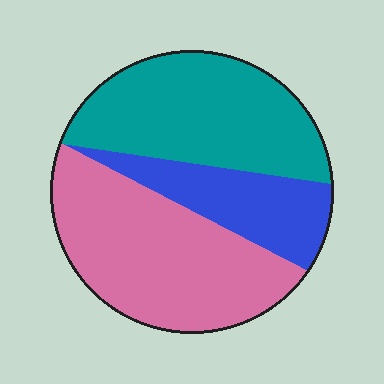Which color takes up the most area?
Pink, at roughly 45%.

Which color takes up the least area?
Blue, at roughly 20%.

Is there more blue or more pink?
Pink.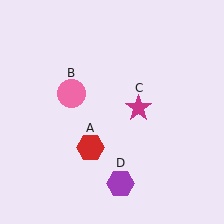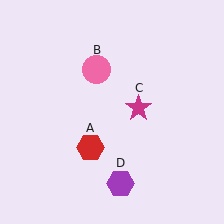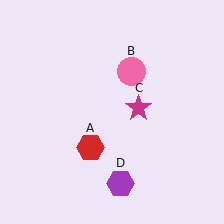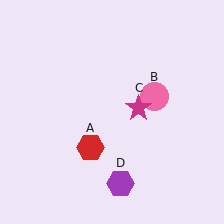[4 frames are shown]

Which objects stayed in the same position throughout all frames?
Red hexagon (object A) and magenta star (object C) and purple hexagon (object D) remained stationary.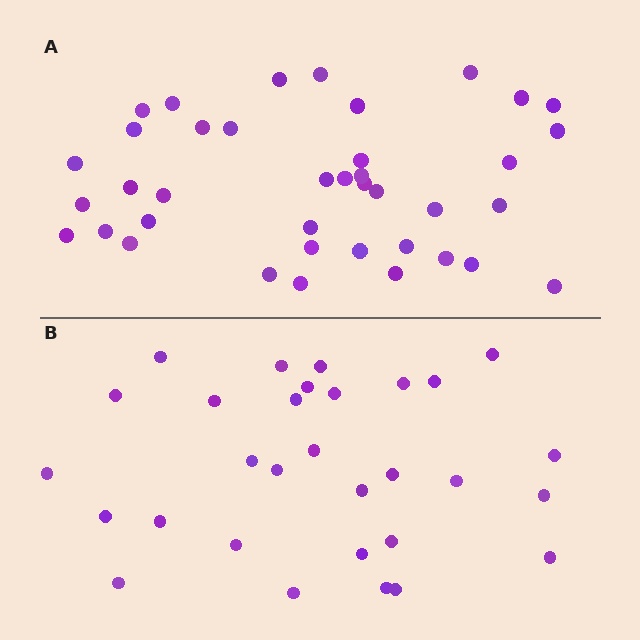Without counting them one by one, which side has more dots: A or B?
Region A (the top region) has more dots.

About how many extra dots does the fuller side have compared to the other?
Region A has roughly 8 or so more dots than region B.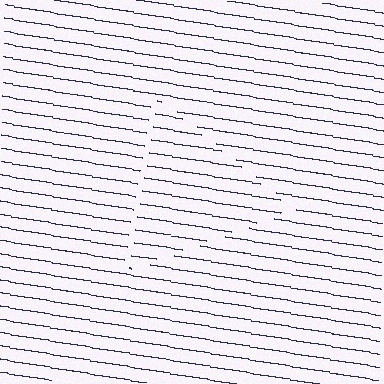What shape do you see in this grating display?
An illusory triangle. The interior of the shape contains the same grating, shifted by half a period — the contour is defined by the phase discontinuity where line-ends from the inner and outer gratings abut.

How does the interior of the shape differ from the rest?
The interior of the shape contains the same grating, shifted by half a period — the contour is defined by the phase discontinuity where line-ends from the inner and outer gratings abut.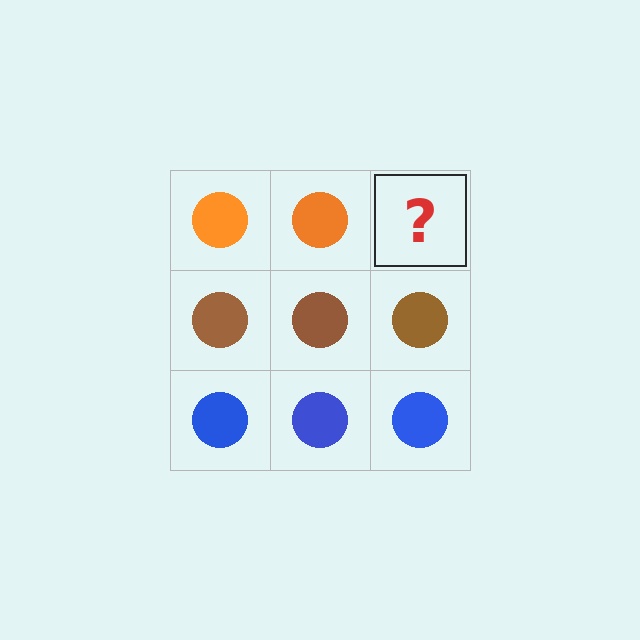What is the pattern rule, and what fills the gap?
The rule is that each row has a consistent color. The gap should be filled with an orange circle.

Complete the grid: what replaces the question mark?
The question mark should be replaced with an orange circle.